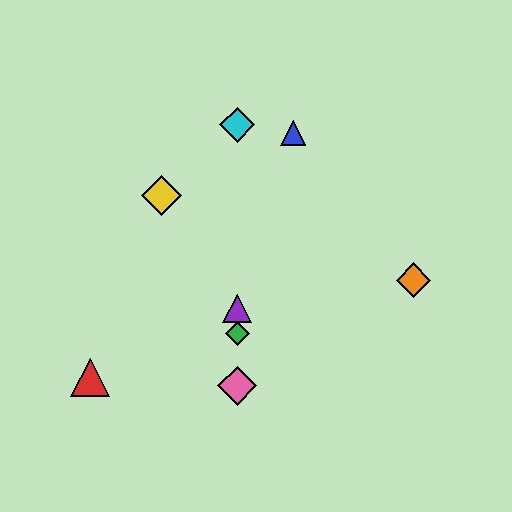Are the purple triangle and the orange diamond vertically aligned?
No, the purple triangle is at x≈237 and the orange diamond is at x≈414.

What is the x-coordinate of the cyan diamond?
The cyan diamond is at x≈237.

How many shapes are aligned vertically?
4 shapes (the green diamond, the purple triangle, the cyan diamond, the pink diamond) are aligned vertically.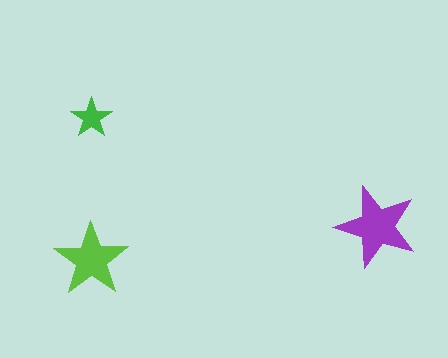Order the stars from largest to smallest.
the purple one, the lime one, the green one.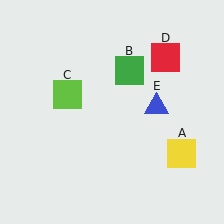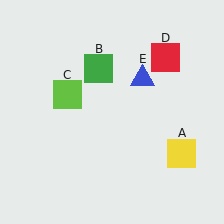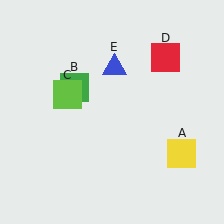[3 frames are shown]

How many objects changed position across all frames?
2 objects changed position: green square (object B), blue triangle (object E).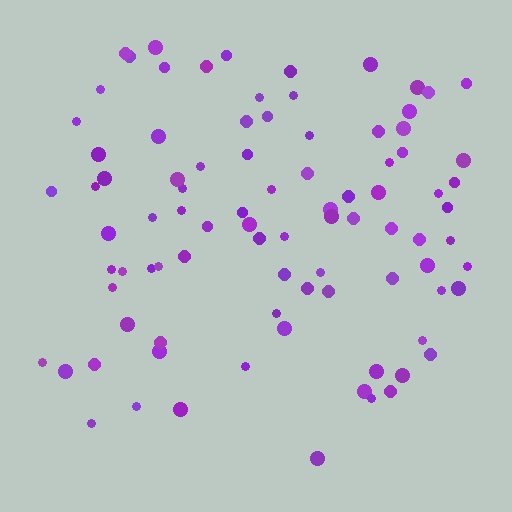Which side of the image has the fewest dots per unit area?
The bottom.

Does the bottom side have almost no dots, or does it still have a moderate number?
Still a moderate number, just noticeably fewer than the top.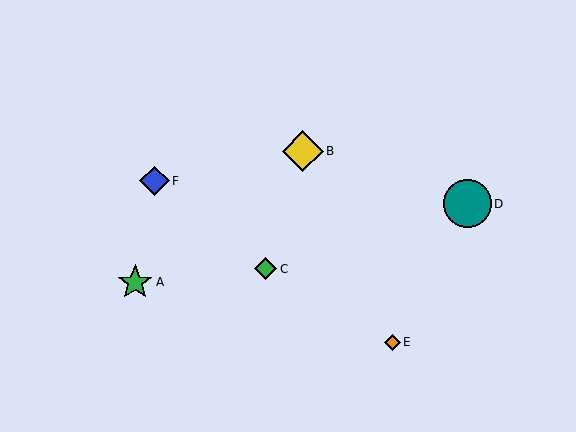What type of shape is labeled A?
Shape A is a green star.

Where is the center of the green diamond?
The center of the green diamond is at (266, 269).